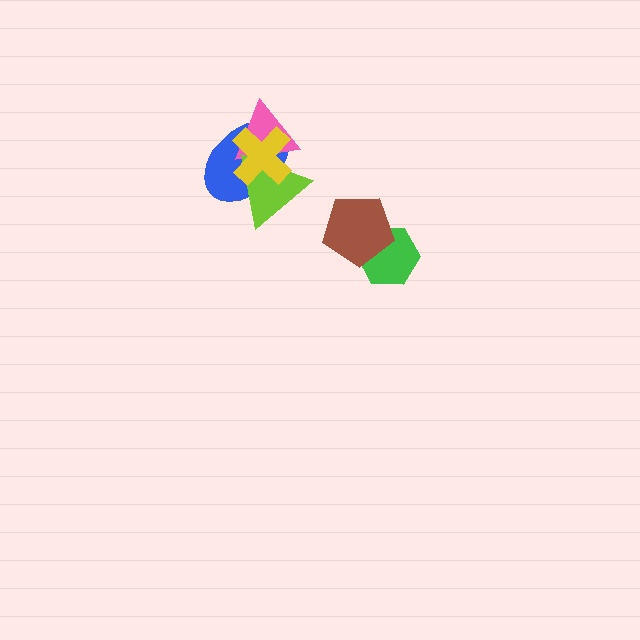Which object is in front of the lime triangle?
The yellow cross is in front of the lime triangle.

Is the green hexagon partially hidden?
Yes, it is partially covered by another shape.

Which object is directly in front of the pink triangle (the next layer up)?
The lime triangle is directly in front of the pink triangle.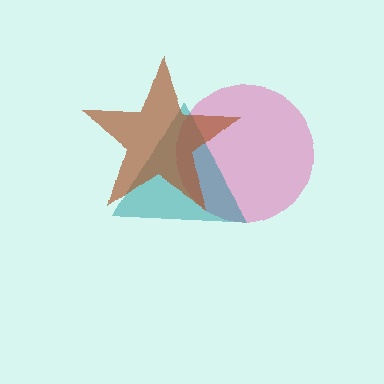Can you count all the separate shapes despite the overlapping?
Yes, there are 3 separate shapes.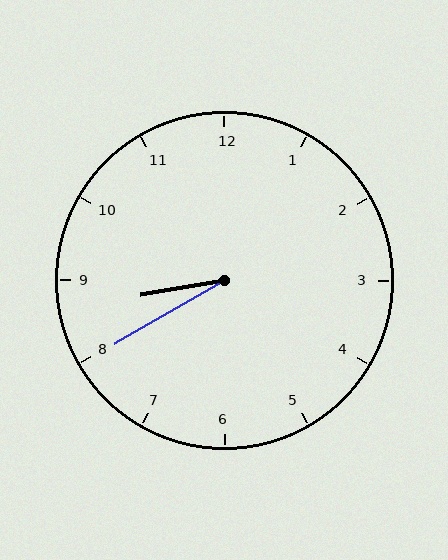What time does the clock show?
8:40.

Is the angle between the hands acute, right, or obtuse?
It is acute.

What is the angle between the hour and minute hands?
Approximately 20 degrees.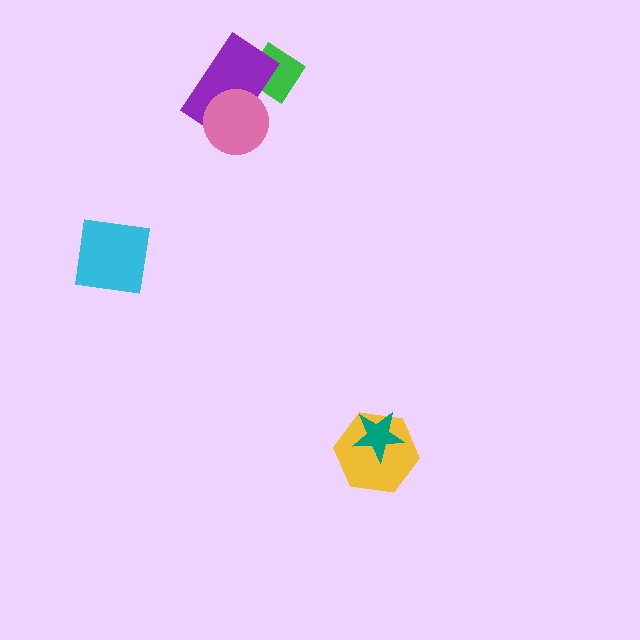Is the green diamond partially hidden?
Yes, it is partially covered by another shape.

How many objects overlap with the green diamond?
1 object overlaps with the green diamond.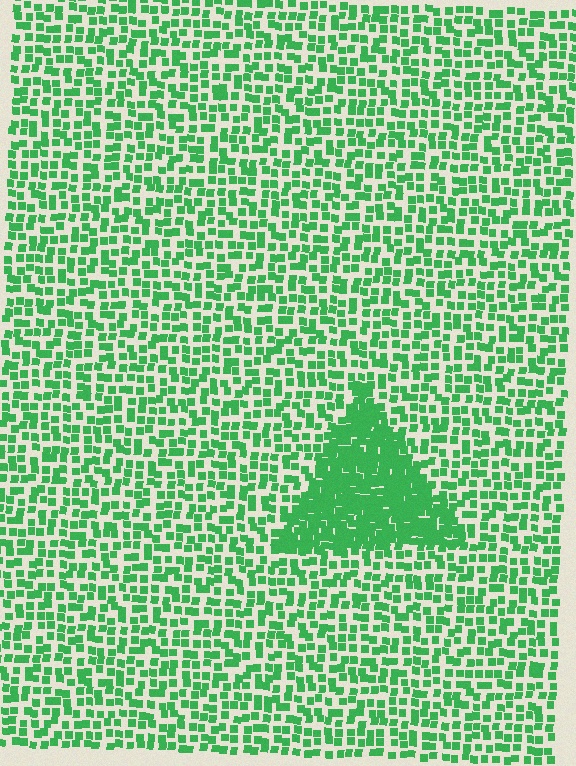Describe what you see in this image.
The image contains small green elements arranged at two different densities. A triangle-shaped region is visible where the elements are more densely packed than the surrounding area.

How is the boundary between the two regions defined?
The boundary is defined by a change in element density (approximately 2.3x ratio). All elements are the same color, size, and shape.